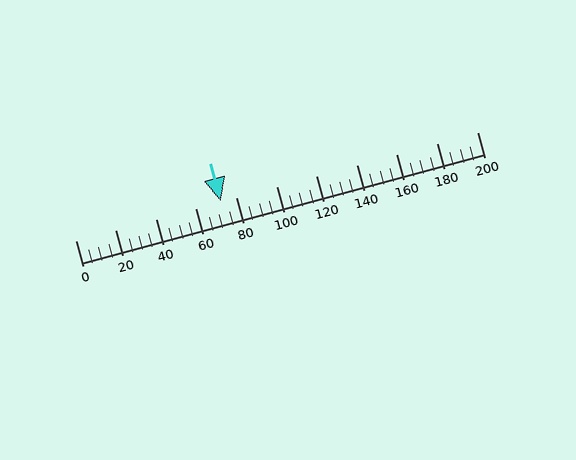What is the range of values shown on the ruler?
The ruler shows values from 0 to 200.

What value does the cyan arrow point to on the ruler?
The cyan arrow points to approximately 72.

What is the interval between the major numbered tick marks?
The major tick marks are spaced 20 units apart.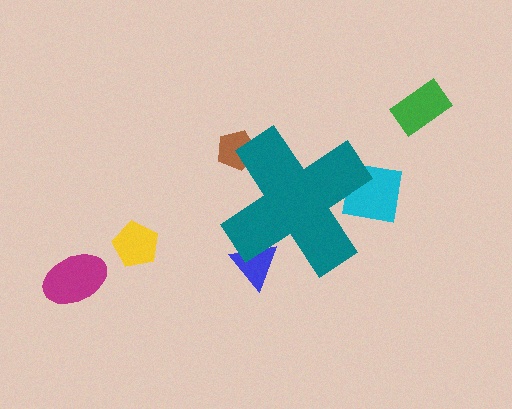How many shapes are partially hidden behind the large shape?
3 shapes are partially hidden.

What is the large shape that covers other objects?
A teal cross.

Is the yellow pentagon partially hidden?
No, the yellow pentagon is fully visible.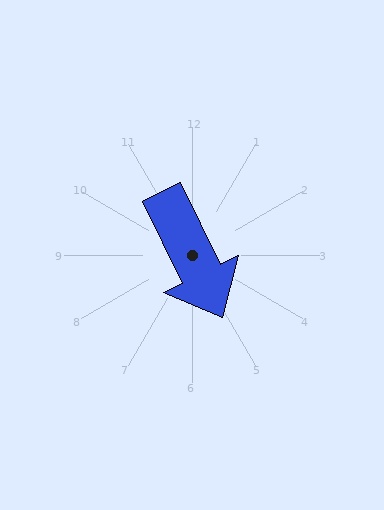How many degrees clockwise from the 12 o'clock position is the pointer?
Approximately 154 degrees.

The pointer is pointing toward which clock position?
Roughly 5 o'clock.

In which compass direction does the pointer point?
Southeast.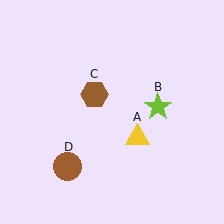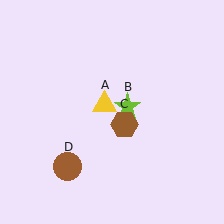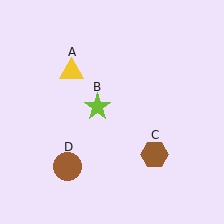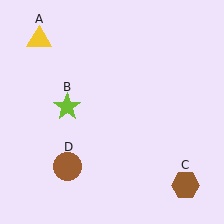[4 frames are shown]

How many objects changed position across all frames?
3 objects changed position: yellow triangle (object A), lime star (object B), brown hexagon (object C).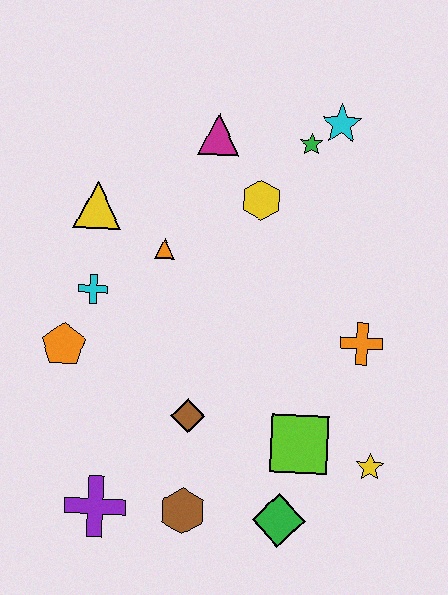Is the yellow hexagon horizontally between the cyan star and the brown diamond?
Yes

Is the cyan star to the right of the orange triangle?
Yes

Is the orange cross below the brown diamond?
No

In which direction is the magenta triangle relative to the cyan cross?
The magenta triangle is above the cyan cross.